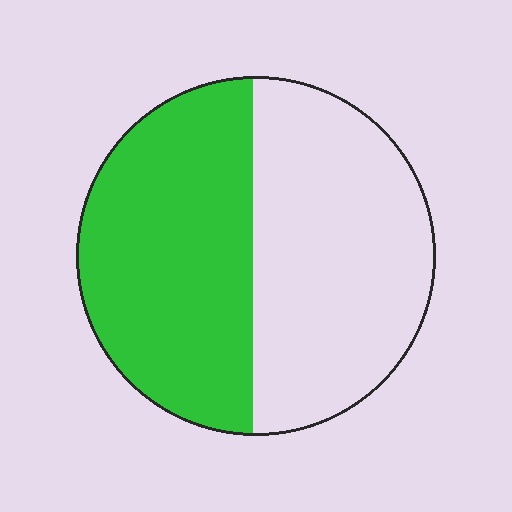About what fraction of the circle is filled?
About one half (1/2).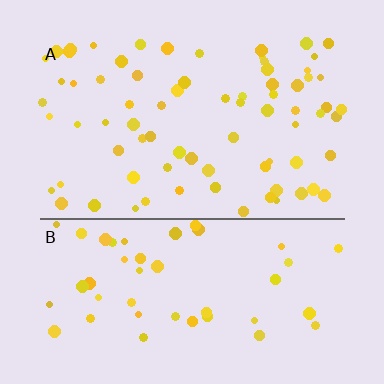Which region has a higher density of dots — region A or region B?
A (the top).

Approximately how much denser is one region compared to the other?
Approximately 1.6× — region A over region B.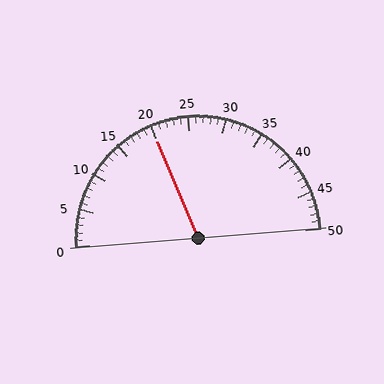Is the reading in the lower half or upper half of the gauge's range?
The reading is in the lower half of the range (0 to 50).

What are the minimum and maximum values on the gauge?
The gauge ranges from 0 to 50.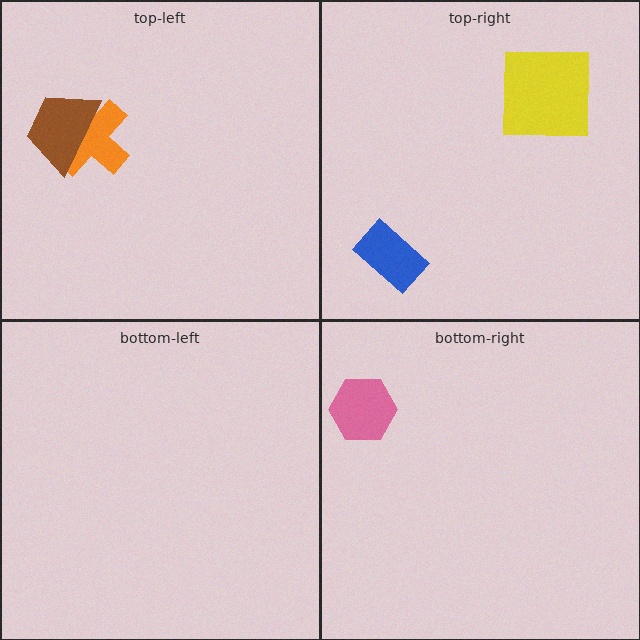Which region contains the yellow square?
The top-right region.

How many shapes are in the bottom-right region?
1.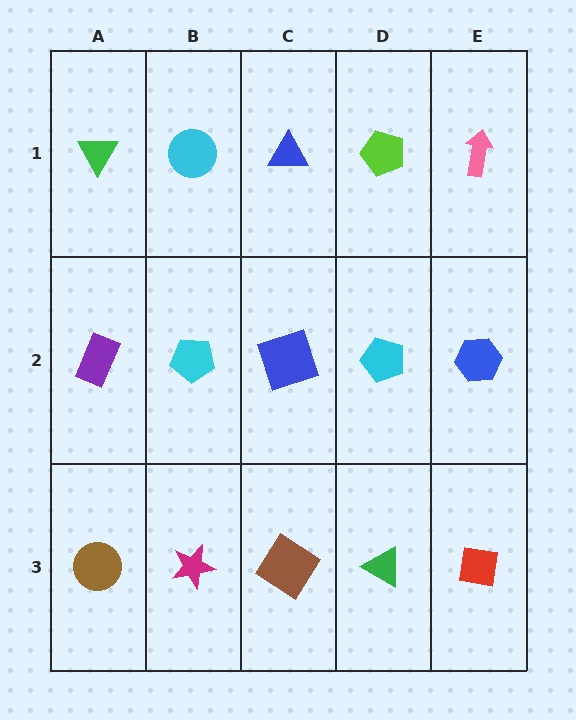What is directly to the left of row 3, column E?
A green triangle.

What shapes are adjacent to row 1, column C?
A blue square (row 2, column C), a cyan circle (row 1, column B), a lime pentagon (row 1, column D).